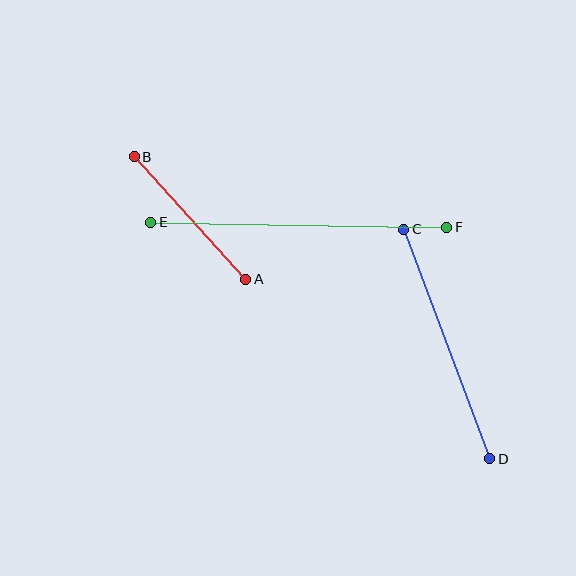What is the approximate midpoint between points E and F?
The midpoint is at approximately (299, 225) pixels.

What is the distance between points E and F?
The distance is approximately 296 pixels.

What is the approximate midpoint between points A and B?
The midpoint is at approximately (190, 218) pixels.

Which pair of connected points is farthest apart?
Points E and F are farthest apart.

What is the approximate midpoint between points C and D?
The midpoint is at approximately (447, 344) pixels.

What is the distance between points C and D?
The distance is approximately 245 pixels.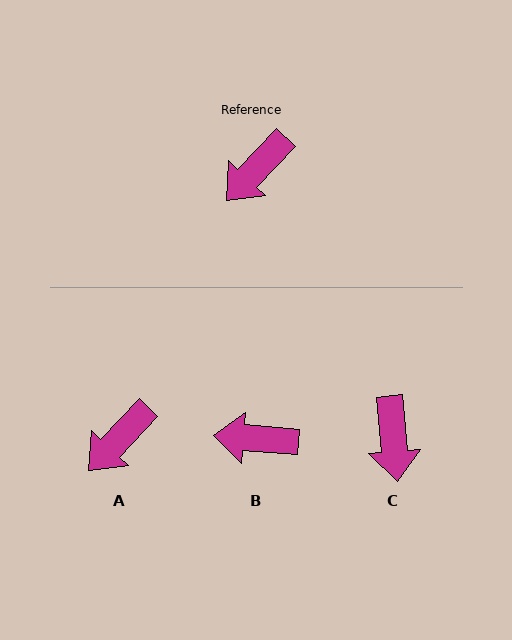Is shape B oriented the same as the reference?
No, it is off by about 51 degrees.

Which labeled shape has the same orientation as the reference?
A.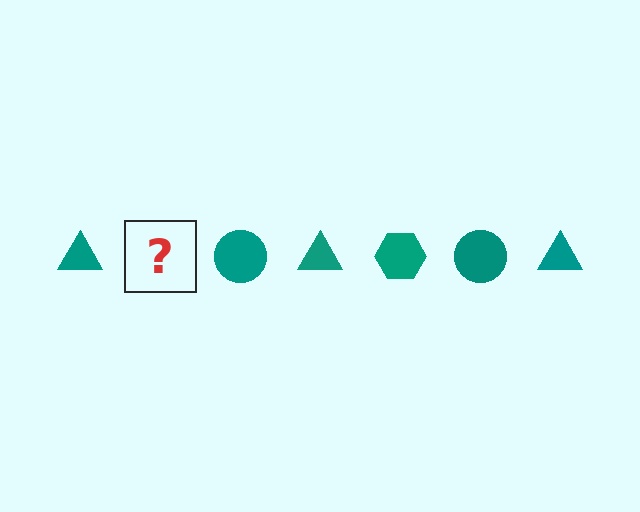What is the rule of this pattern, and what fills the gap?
The rule is that the pattern cycles through triangle, hexagon, circle shapes in teal. The gap should be filled with a teal hexagon.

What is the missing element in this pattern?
The missing element is a teal hexagon.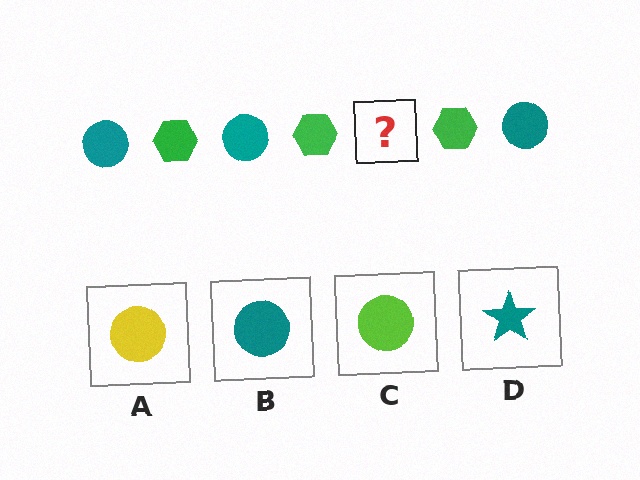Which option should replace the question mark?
Option B.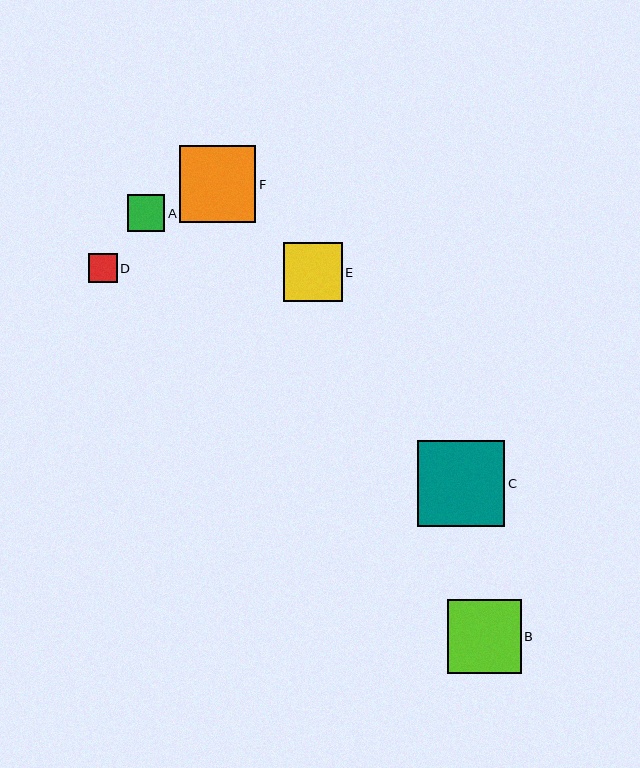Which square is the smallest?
Square D is the smallest with a size of approximately 29 pixels.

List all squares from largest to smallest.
From largest to smallest: C, F, B, E, A, D.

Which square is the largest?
Square C is the largest with a size of approximately 87 pixels.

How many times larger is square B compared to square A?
Square B is approximately 2.0 times the size of square A.